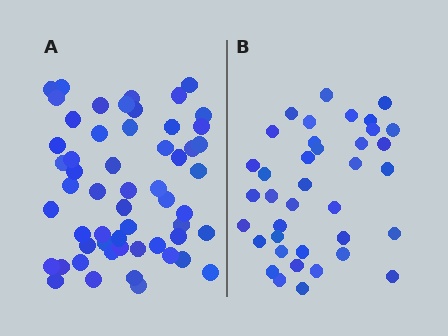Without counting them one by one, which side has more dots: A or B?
Region A (the left region) has more dots.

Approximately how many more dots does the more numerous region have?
Region A has approximately 20 more dots than region B.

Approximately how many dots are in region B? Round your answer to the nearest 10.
About 40 dots. (The exact count is 38, which rounds to 40.)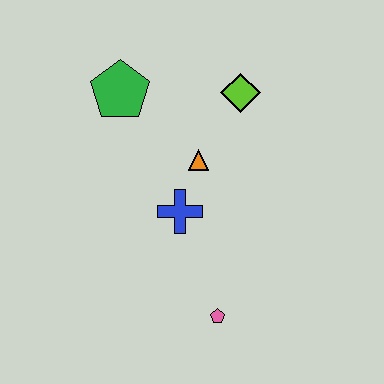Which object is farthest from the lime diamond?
The pink pentagon is farthest from the lime diamond.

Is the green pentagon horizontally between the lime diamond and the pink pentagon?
No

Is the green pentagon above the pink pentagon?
Yes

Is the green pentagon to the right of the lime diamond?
No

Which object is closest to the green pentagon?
The orange triangle is closest to the green pentagon.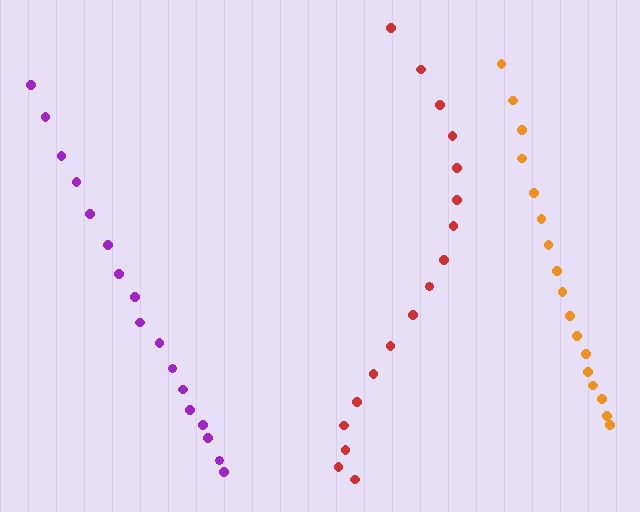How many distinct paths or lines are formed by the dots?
There are 3 distinct paths.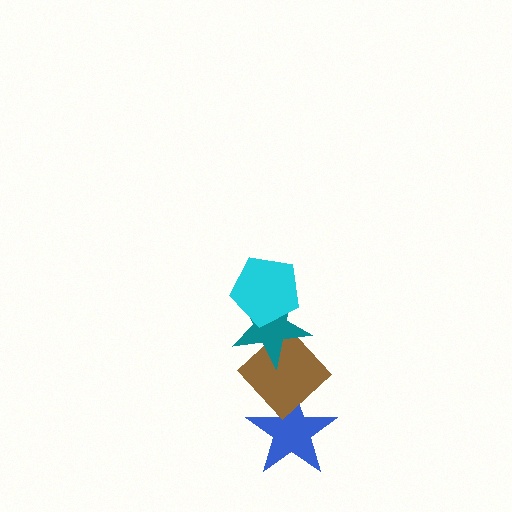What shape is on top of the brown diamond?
The teal star is on top of the brown diamond.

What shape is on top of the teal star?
The cyan pentagon is on top of the teal star.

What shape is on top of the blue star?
The brown diamond is on top of the blue star.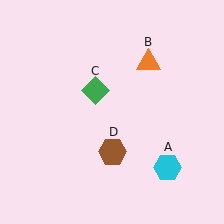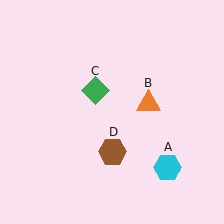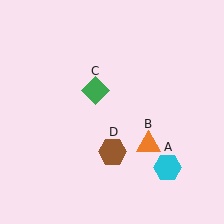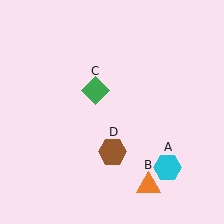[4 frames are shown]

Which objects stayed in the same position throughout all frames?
Cyan hexagon (object A) and green diamond (object C) and brown hexagon (object D) remained stationary.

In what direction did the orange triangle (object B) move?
The orange triangle (object B) moved down.